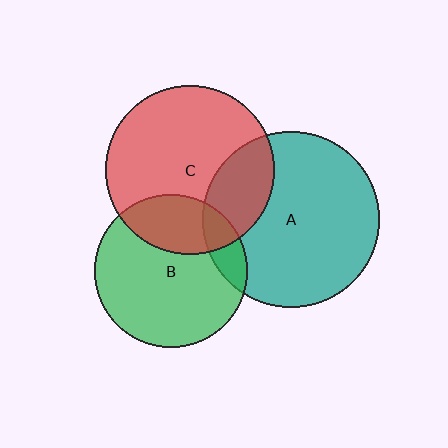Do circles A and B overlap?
Yes.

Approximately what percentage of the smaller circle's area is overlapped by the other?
Approximately 15%.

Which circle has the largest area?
Circle A (teal).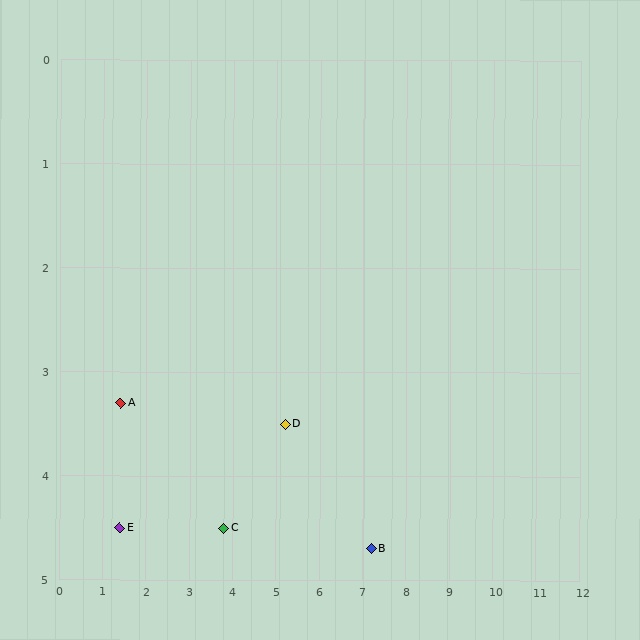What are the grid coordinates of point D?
Point D is at approximately (5.2, 3.5).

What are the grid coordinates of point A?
Point A is at approximately (1.4, 3.3).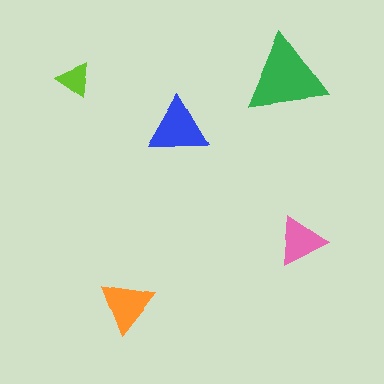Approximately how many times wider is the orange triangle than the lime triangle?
About 1.5 times wider.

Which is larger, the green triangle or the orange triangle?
The green one.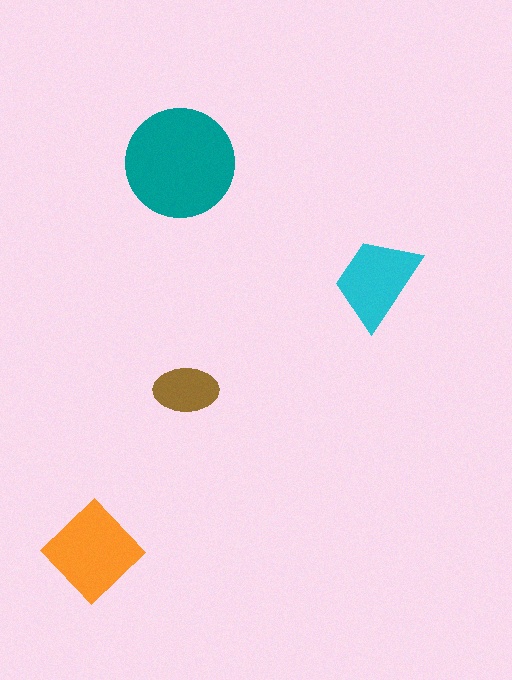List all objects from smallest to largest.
The brown ellipse, the cyan trapezoid, the orange diamond, the teal circle.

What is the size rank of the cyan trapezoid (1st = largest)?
3rd.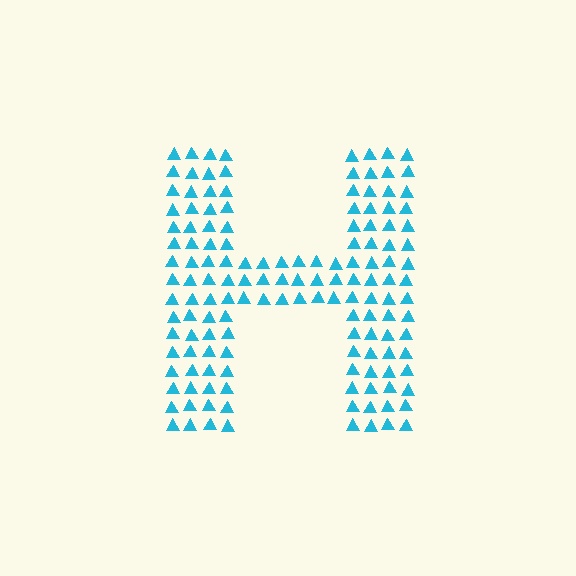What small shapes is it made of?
It is made of small triangles.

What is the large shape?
The large shape is the letter H.